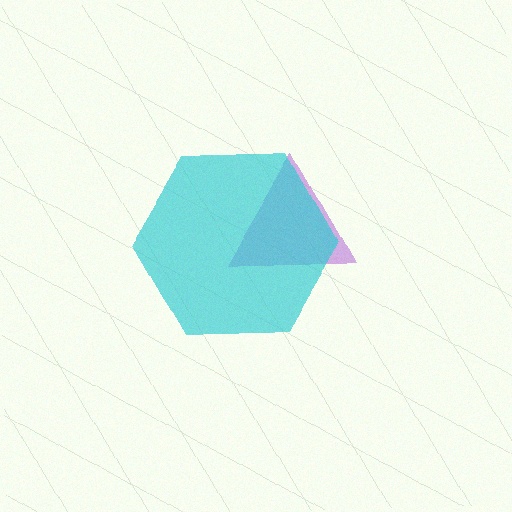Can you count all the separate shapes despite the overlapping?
Yes, there are 2 separate shapes.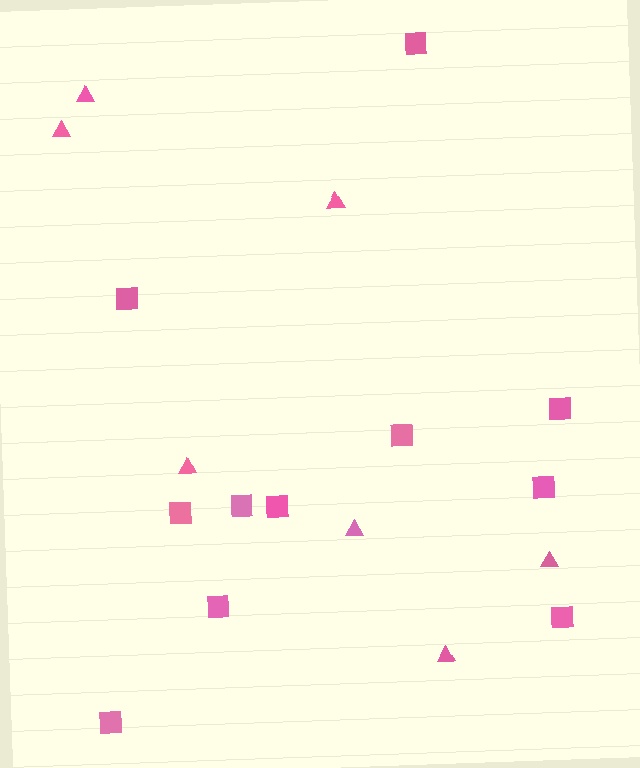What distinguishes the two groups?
There are 2 groups: one group of squares (11) and one group of triangles (7).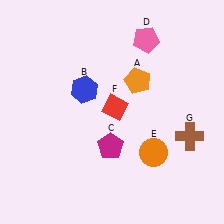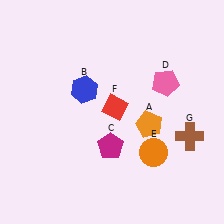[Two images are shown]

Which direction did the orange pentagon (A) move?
The orange pentagon (A) moved down.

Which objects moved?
The objects that moved are: the orange pentagon (A), the pink pentagon (D).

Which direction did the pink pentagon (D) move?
The pink pentagon (D) moved down.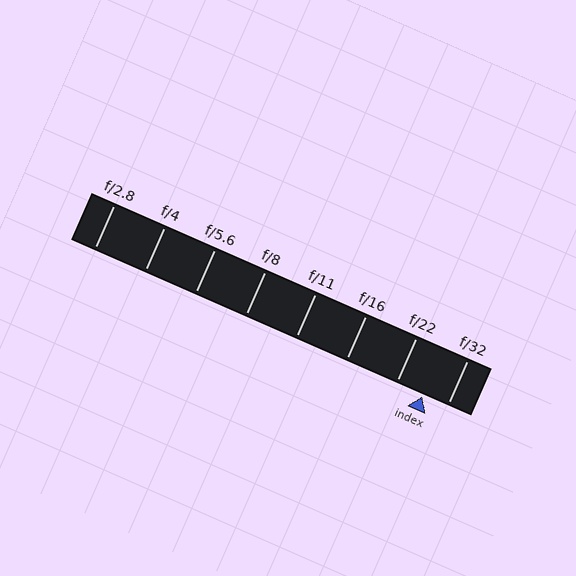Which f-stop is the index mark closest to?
The index mark is closest to f/32.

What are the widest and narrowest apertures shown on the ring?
The widest aperture shown is f/2.8 and the narrowest is f/32.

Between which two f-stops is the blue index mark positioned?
The index mark is between f/22 and f/32.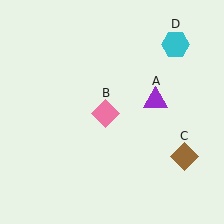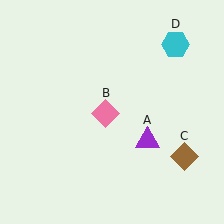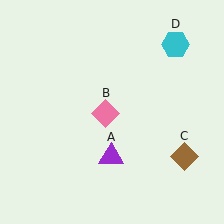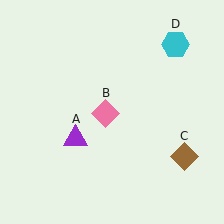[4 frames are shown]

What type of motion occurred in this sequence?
The purple triangle (object A) rotated clockwise around the center of the scene.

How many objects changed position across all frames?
1 object changed position: purple triangle (object A).